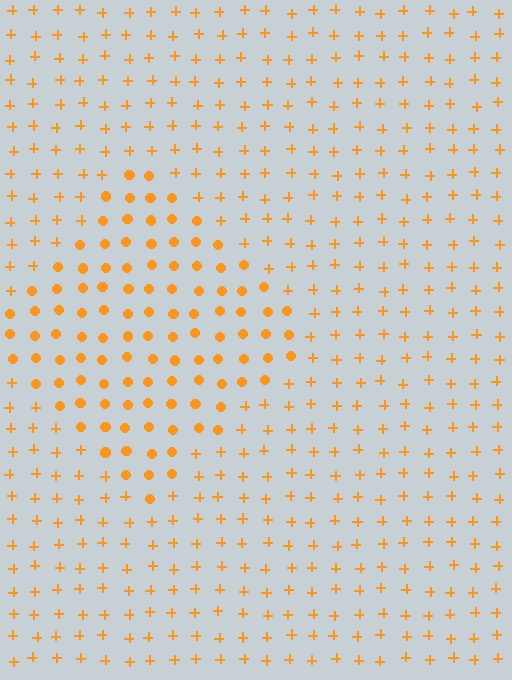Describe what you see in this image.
The image is filled with small orange elements arranged in a uniform grid. A diamond-shaped region contains circles, while the surrounding area contains plus signs. The boundary is defined purely by the change in element shape.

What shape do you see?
I see a diamond.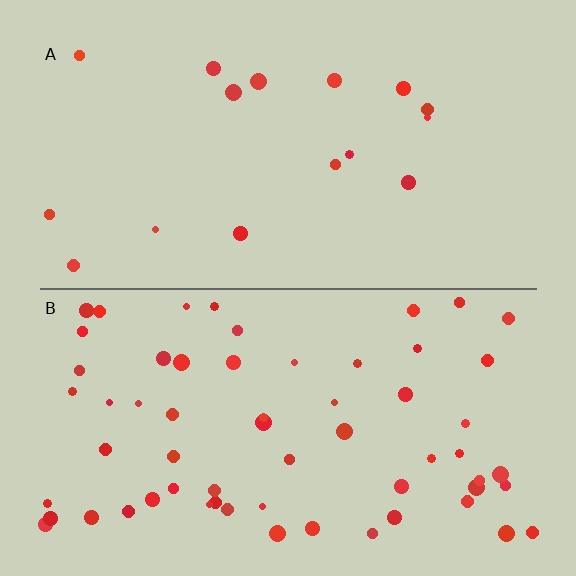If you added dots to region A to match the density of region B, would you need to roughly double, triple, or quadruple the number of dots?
Approximately quadruple.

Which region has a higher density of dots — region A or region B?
B (the bottom).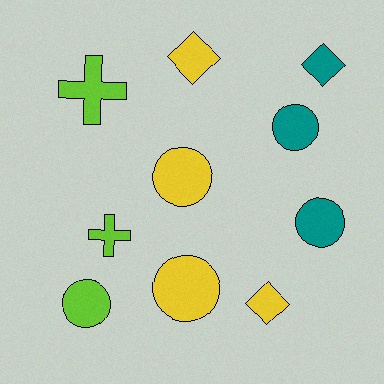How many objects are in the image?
There are 10 objects.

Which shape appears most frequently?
Circle, with 5 objects.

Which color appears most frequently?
Yellow, with 4 objects.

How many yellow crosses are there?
There are no yellow crosses.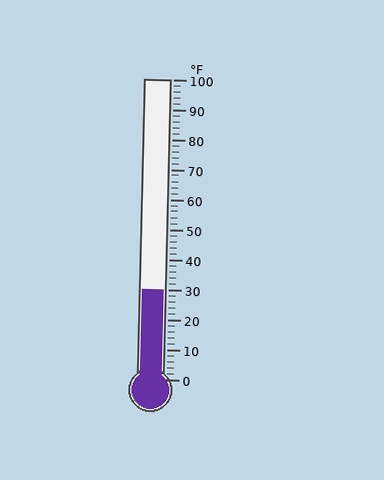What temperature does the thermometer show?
The thermometer shows approximately 30°F.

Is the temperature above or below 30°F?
The temperature is at 30°F.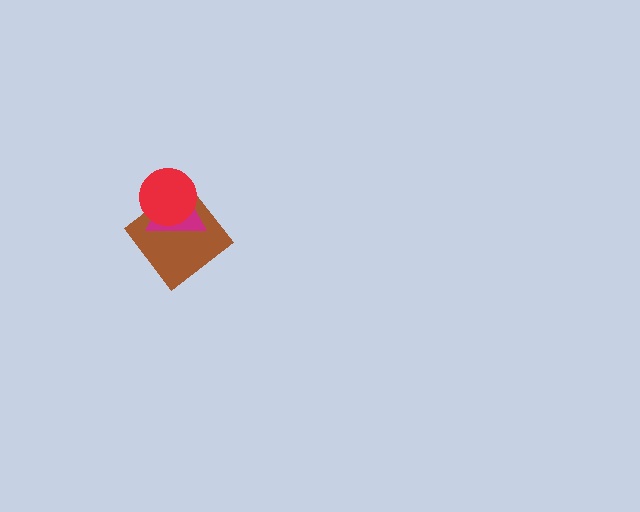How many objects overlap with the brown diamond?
2 objects overlap with the brown diamond.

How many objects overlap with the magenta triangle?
2 objects overlap with the magenta triangle.